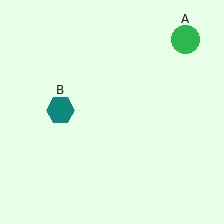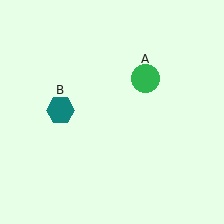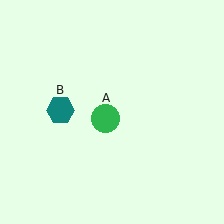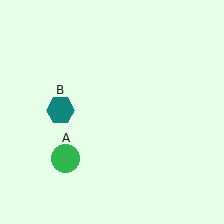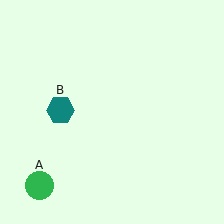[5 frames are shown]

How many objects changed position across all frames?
1 object changed position: green circle (object A).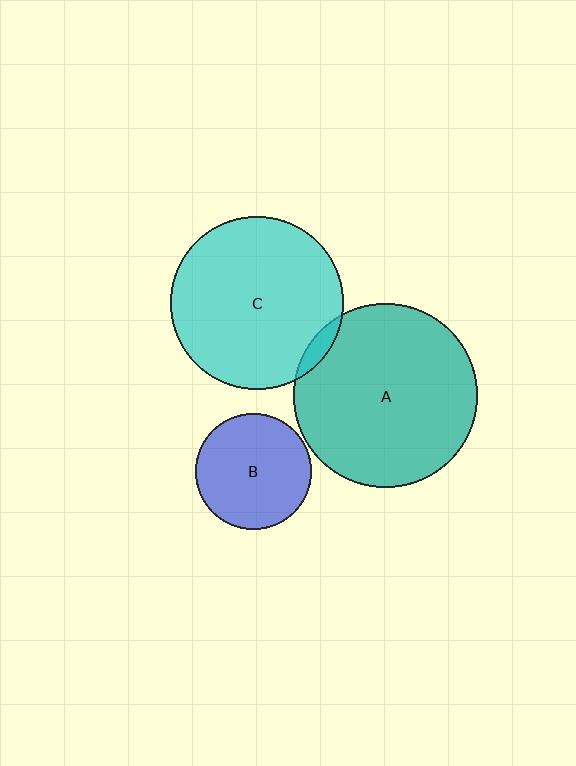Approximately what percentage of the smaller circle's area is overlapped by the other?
Approximately 5%.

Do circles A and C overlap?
Yes.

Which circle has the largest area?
Circle A (teal).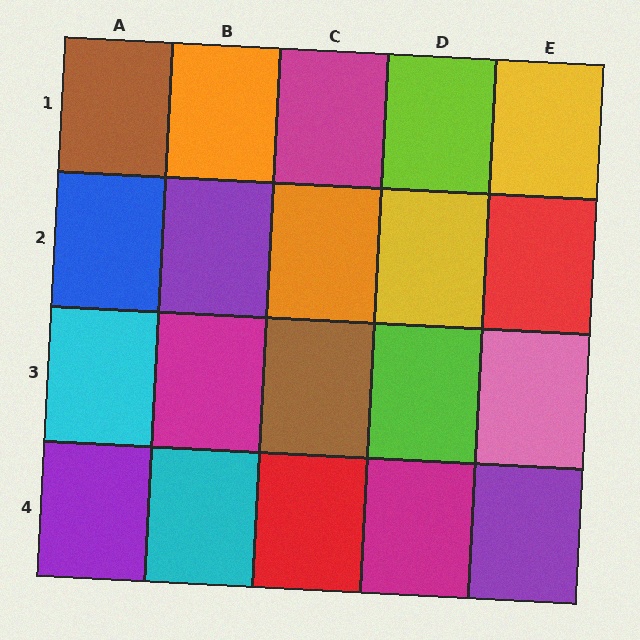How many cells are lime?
2 cells are lime.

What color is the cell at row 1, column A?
Brown.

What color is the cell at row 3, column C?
Brown.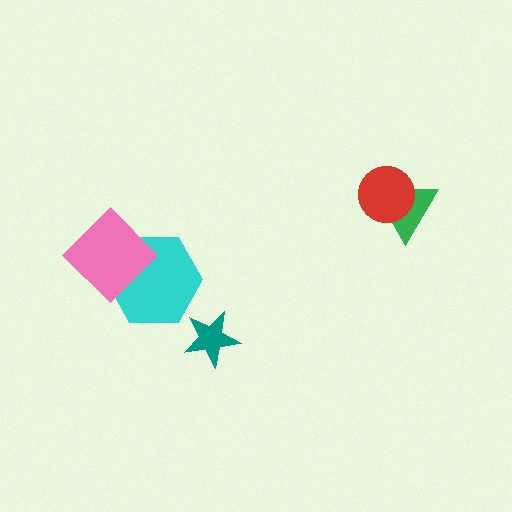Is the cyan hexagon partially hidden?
Yes, it is partially covered by another shape.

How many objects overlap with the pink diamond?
1 object overlaps with the pink diamond.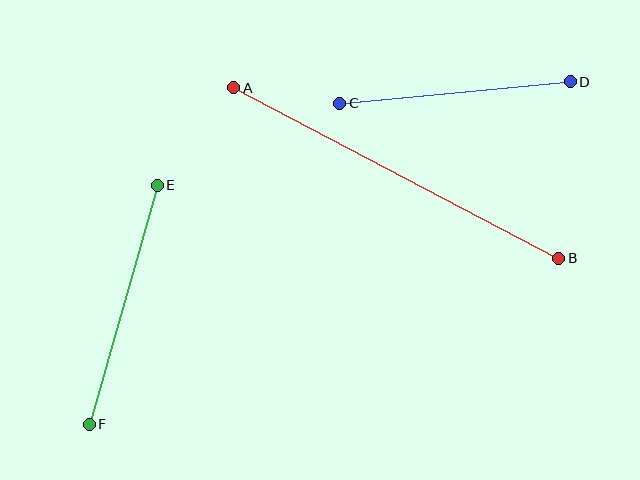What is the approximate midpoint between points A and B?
The midpoint is at approximately (396, 173) pixels.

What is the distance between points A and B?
The distance is approximately 367 pixels.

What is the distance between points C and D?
The distance is approximately 231 pixels.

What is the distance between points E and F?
The distance is approximately 249 pixels.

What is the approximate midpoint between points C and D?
The midpoint is at approximately (455, 92) pixels.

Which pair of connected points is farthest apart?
Points A and B are farthest apart.